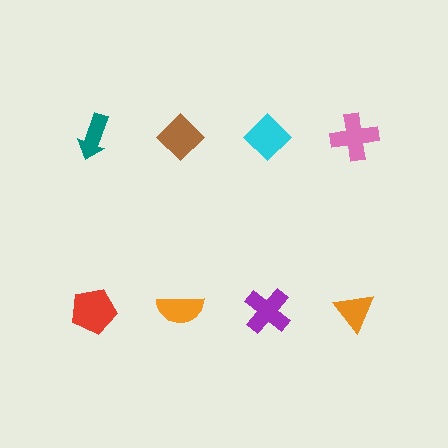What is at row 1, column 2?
A brown diamond.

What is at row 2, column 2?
An orange semicircle.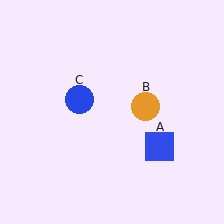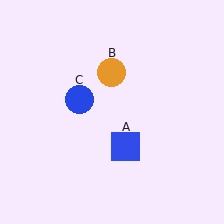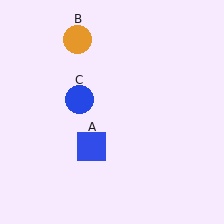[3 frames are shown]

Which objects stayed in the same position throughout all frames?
Blue circle (object C) remained stationary.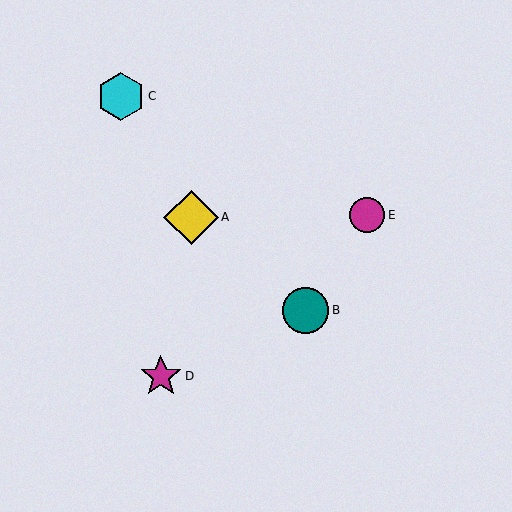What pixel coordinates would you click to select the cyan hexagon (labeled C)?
Click at (121, 96) to select the cyan hexagon C.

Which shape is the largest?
The yellow diamond (labeled A) is the largest.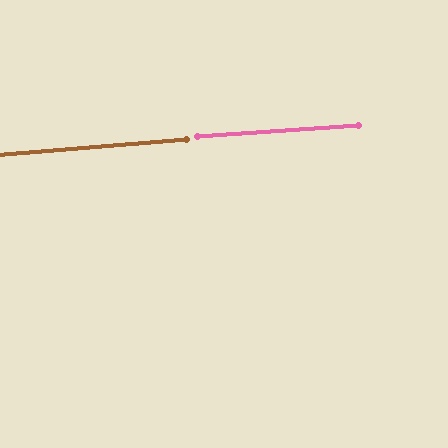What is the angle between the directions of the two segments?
Approximately 1 degree.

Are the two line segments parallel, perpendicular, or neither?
Parallel — their directions differ by only 0.9°.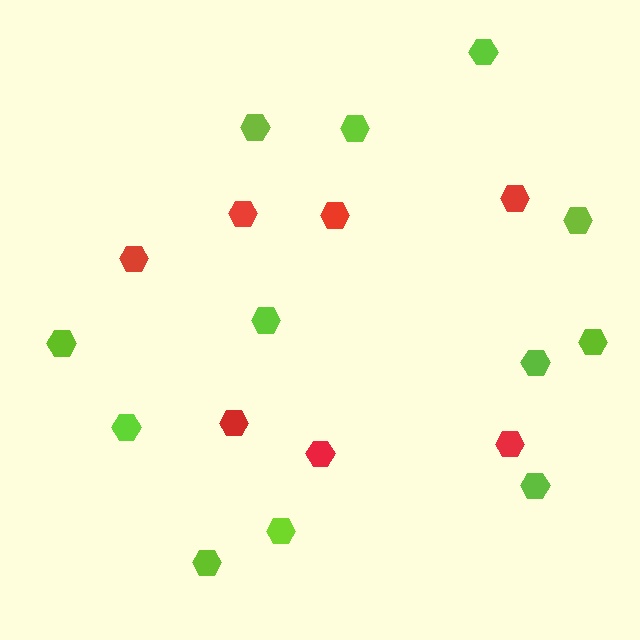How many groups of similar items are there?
There are 2 groups: one group of lime hexagons (12) and one group of red hexagons (7).